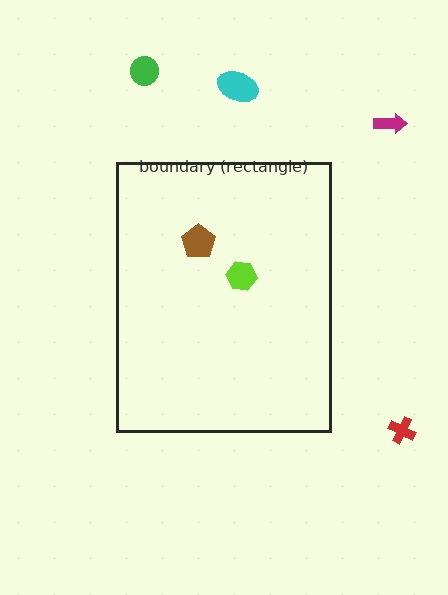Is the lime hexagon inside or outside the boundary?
Inside.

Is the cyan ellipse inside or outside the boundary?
Outside.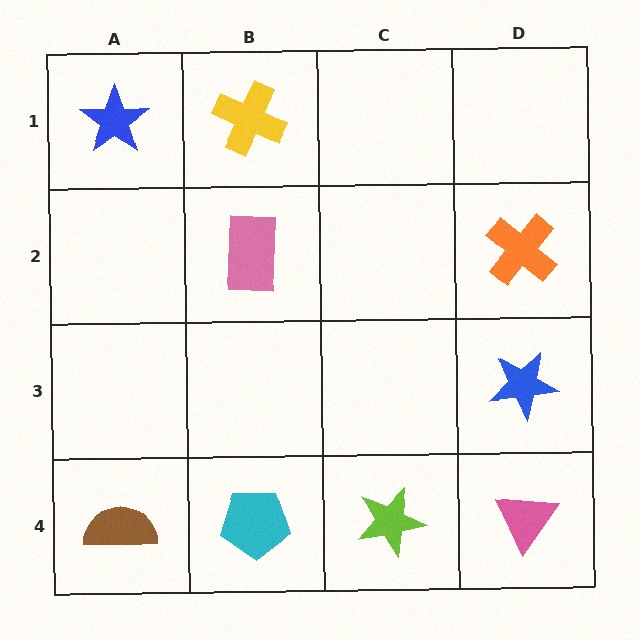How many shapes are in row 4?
4 shapes.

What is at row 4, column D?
A pink triangle.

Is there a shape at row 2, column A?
No, that cell is empty.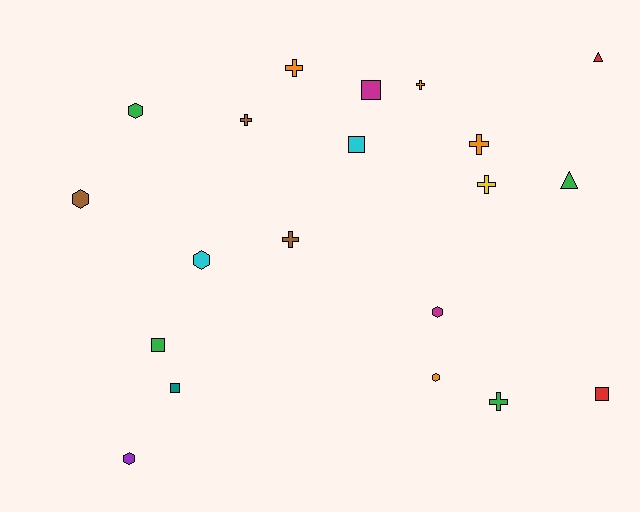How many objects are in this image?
There are 20 objects.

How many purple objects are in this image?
There is 1 purple object.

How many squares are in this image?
There are 5 squares.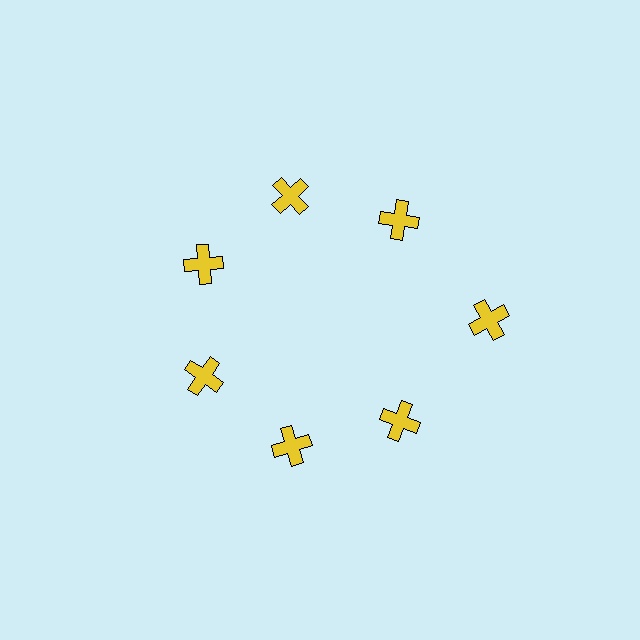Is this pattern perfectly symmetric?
No. The 7 yellow crosses are arranged in a ring, but one element near the 3 o'clock position is pushed outward from the center, breaking the 7-fold rotational symmetry.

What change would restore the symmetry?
The symmetry would be restored by moving it inward, back onto the ring so that all 7 crosses sit at equal angles and equal distance from the center.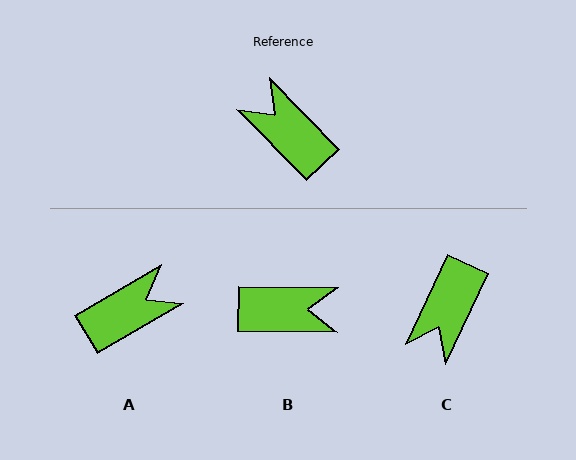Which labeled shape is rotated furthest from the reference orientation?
B, about 135 degrees away.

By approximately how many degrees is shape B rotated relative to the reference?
Approximately 135 degrees clockwise.